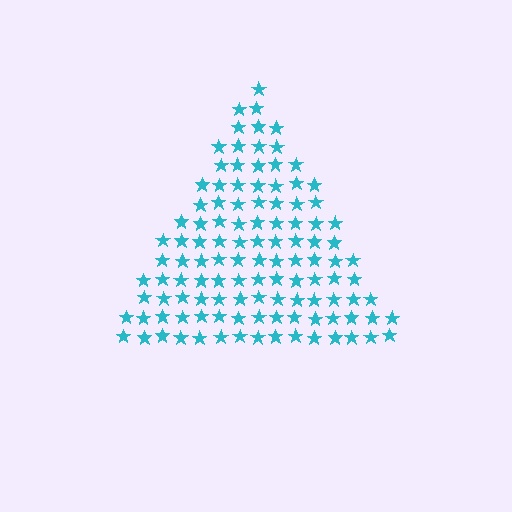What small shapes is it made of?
It is made of small stars.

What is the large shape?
The large shape is a triangle.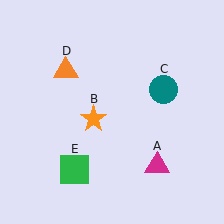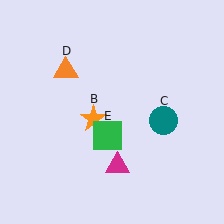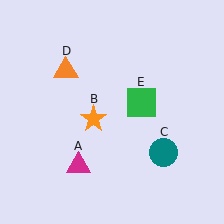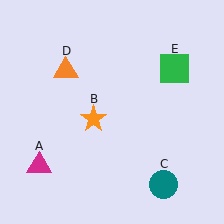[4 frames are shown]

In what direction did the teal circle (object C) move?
The teal circle (object C) moved down.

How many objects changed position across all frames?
3 objects changed position: magenta triangle (object A), teal circle (object C), green square (object E).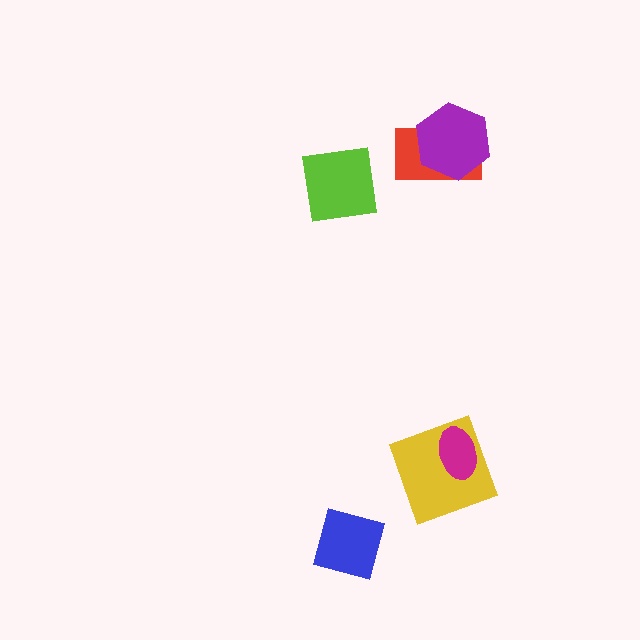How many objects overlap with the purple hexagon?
1 object overlaps with the purple hexagon.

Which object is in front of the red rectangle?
The purple hexagon is in front of the red rectangle.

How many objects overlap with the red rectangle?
1 object overlaps with the red rectangle.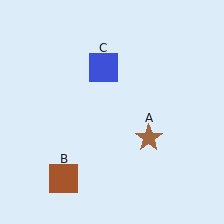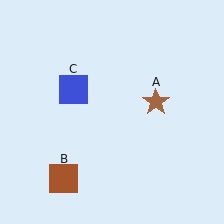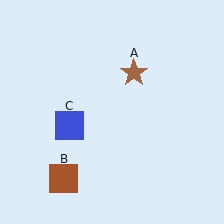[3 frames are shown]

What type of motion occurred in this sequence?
The brown star (object A), blue square (object C) rotated counterclockwise around the center of the scene.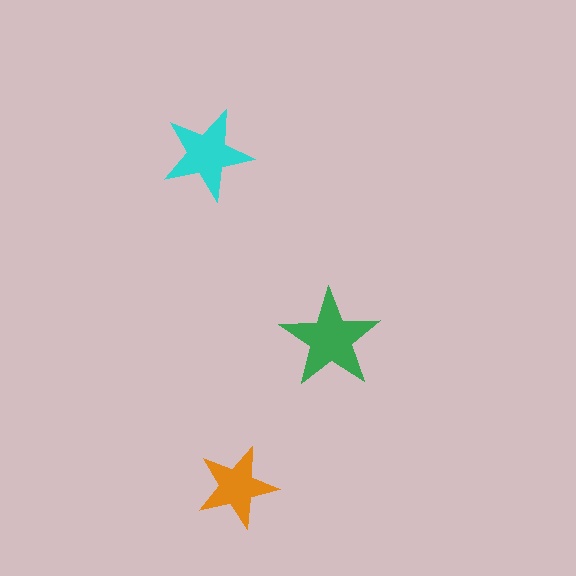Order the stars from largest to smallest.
the green one, the cyan one, the orange one.